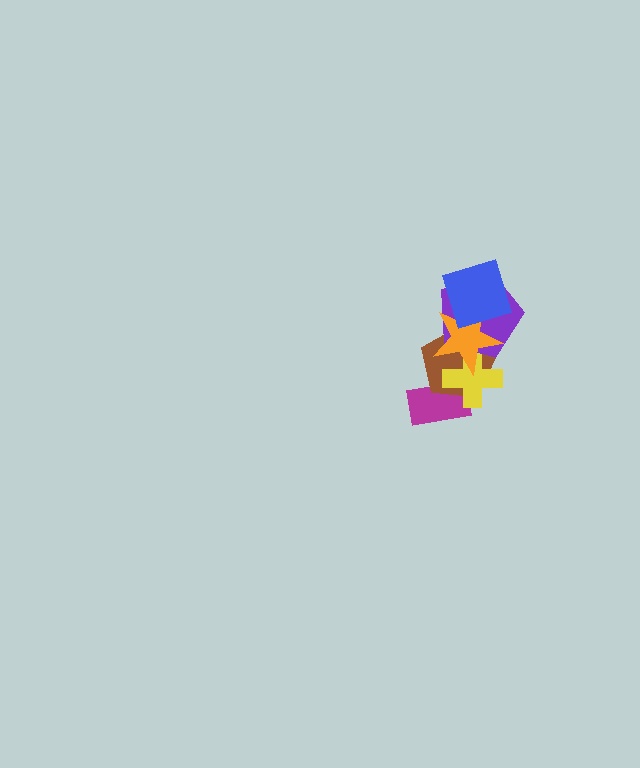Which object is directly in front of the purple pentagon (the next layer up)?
The orange star is directly in front of the purple pentagon.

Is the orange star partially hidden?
Yes, it is partially covered by another shape.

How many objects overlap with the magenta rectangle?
2 objects overlap with the magenta rectangle.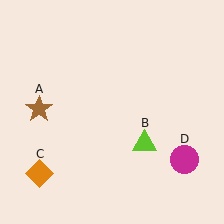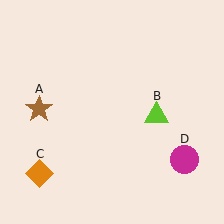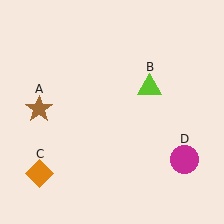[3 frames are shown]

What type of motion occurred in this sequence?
The lime triangle (object B) rotated counterclockwise around the center of the scene.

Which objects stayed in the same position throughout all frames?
Brown star (object A) and orange diamond (object C) and magenta circle (object D) remained stationary.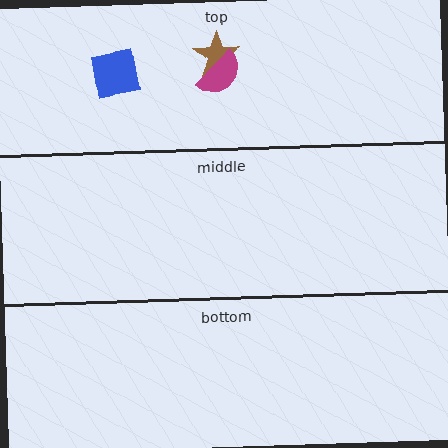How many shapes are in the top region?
3.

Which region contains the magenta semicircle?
The top region.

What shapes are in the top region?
The brown star, the blue square, the magenta semicircle.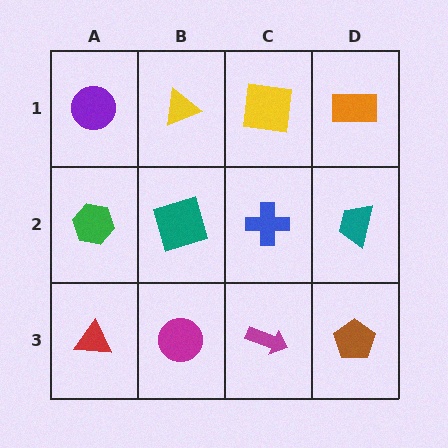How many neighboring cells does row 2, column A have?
3.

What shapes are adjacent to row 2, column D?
An orange rectangle (row 1, column D), a brown pentagon (row 3, column D), a blue cross (row 2, column C).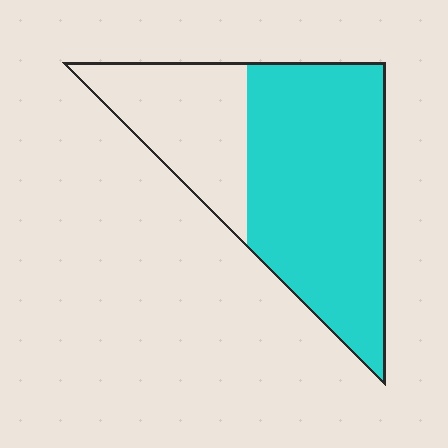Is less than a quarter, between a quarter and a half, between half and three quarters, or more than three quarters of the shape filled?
Between half and three quarters.